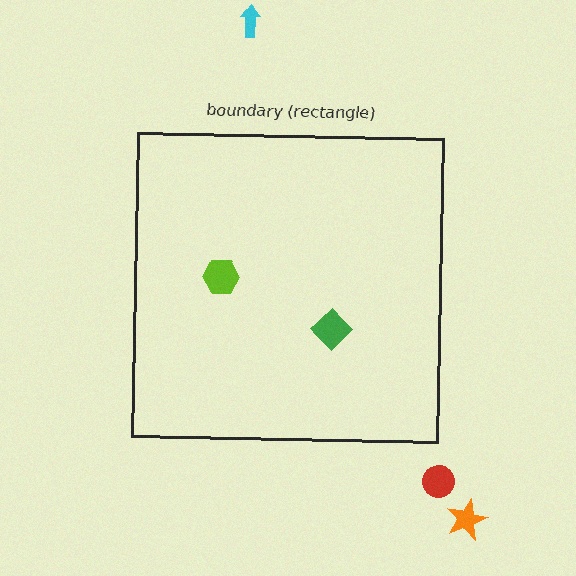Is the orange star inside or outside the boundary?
Outside.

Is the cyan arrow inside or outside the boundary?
Outside.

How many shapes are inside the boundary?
2 inside, 3 outside.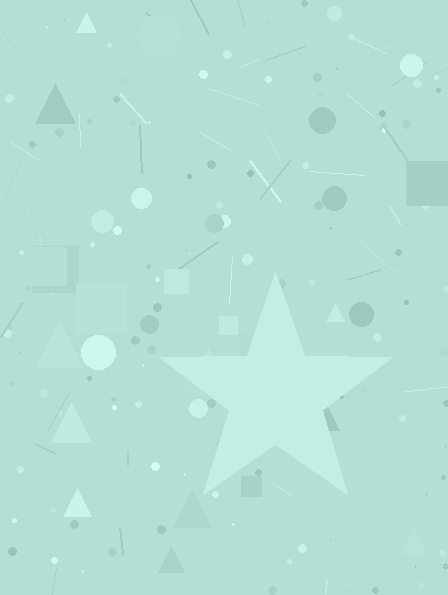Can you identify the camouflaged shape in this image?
The camouflaged shape is a star.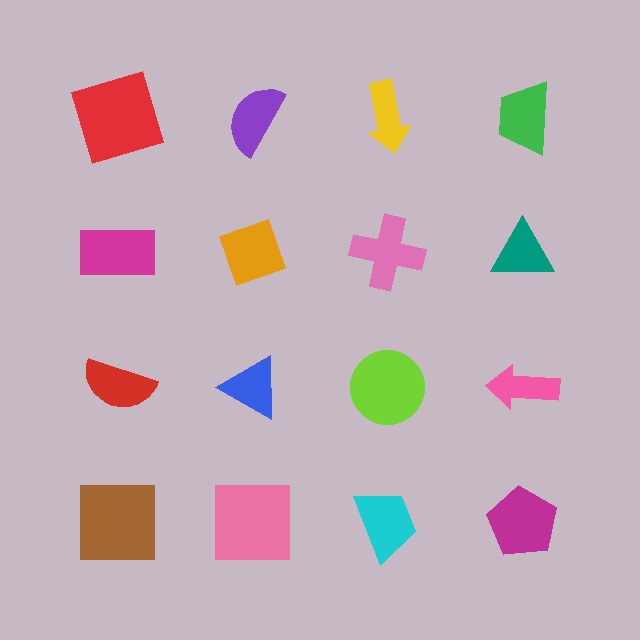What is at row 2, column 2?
An orange diamond.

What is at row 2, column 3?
A pink cross.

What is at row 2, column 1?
A magenta rectangle.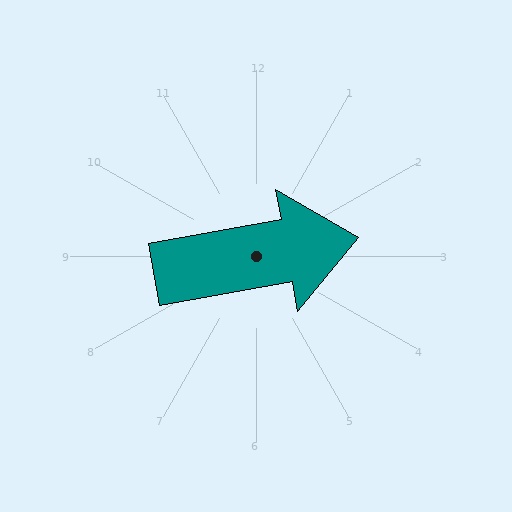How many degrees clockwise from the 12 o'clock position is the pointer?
Approximately 80 degrees.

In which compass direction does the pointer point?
East.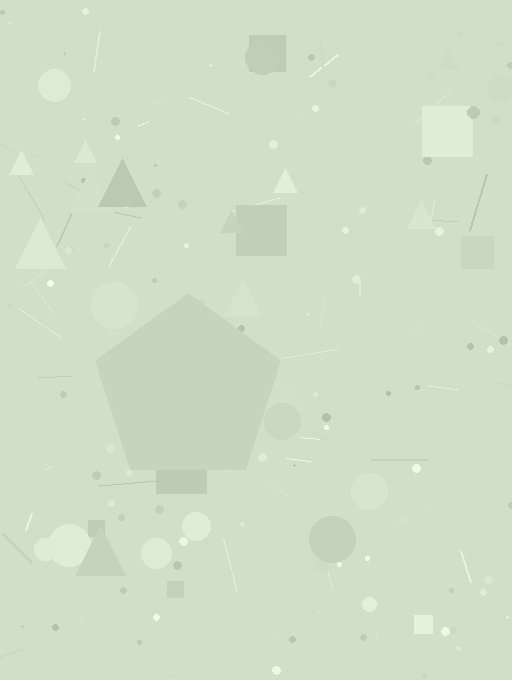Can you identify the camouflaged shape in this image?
The camouflaged shape is a pentagon.